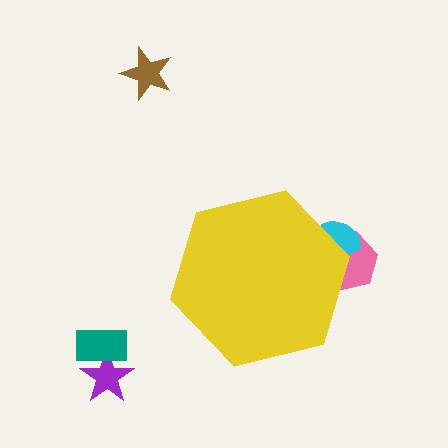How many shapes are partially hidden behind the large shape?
2 shapes are partially hidden.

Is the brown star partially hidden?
No, the brown star is fully visible.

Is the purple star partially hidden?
No, the purple star is fully visible.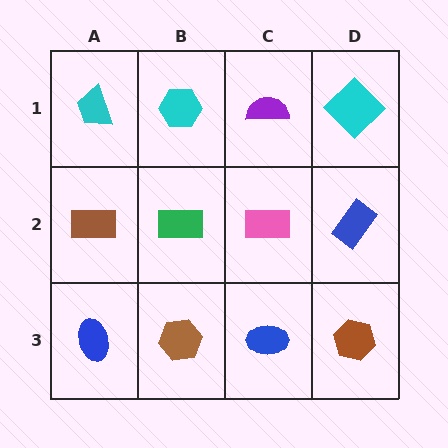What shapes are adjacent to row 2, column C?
A purple semicircle (row 1, column C), a blue ellipse (row 3, column C), a green rectangle (row 2, column B), a blue rectangle (row 2, column D).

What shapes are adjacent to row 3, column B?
A green rectangle (row 2, column B), a blue ellipse (row 3, column A), a blue ellipse (row 3, column C).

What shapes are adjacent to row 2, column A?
A cyan trapezoid (row 1, column A), a blue ellipse (row 3, column A), a green rectangle (row 2, column B).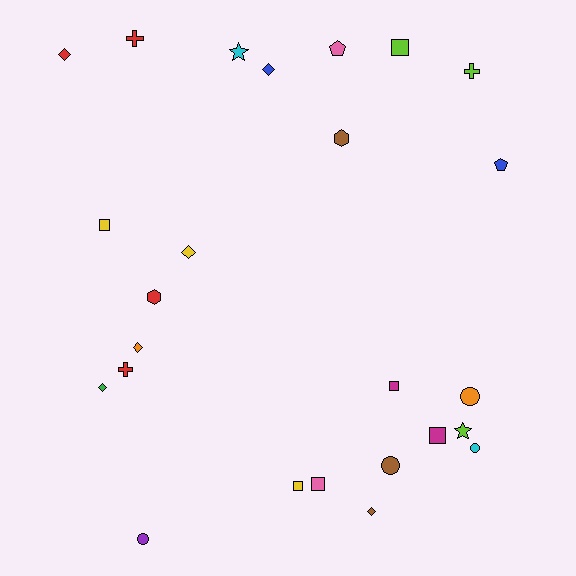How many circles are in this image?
There are 4 circles.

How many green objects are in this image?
There is 1 green object.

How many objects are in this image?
There are 25 objects.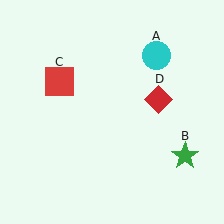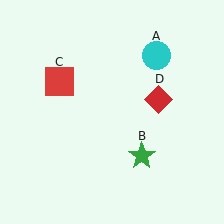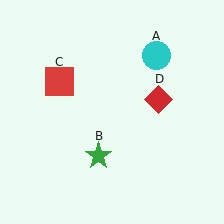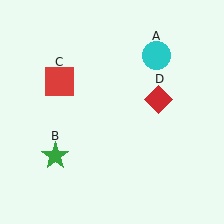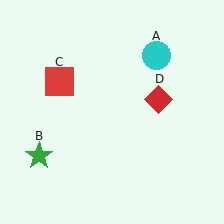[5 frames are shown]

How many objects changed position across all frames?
1 object changed position: green star (object B).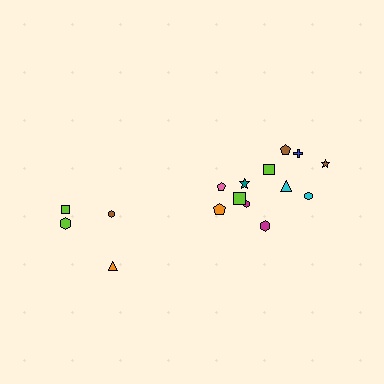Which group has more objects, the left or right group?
The right group.